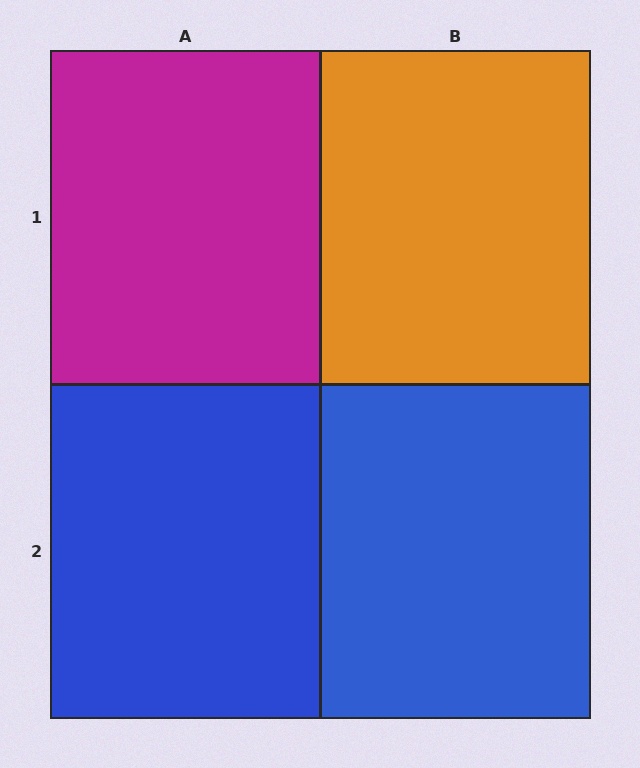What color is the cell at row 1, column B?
Orange.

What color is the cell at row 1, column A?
Magenta.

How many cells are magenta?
1 cell is magenta.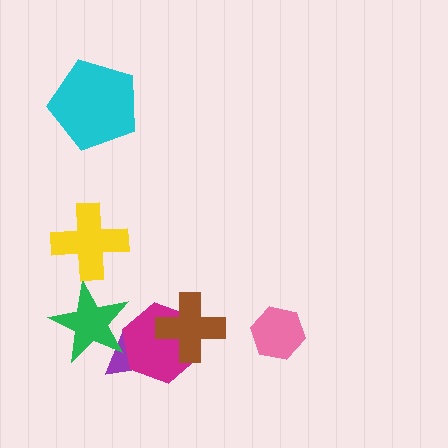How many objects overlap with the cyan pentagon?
0 objects overlap with the cyan pentagon.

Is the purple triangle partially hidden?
Yes, it is partially covered by another shape.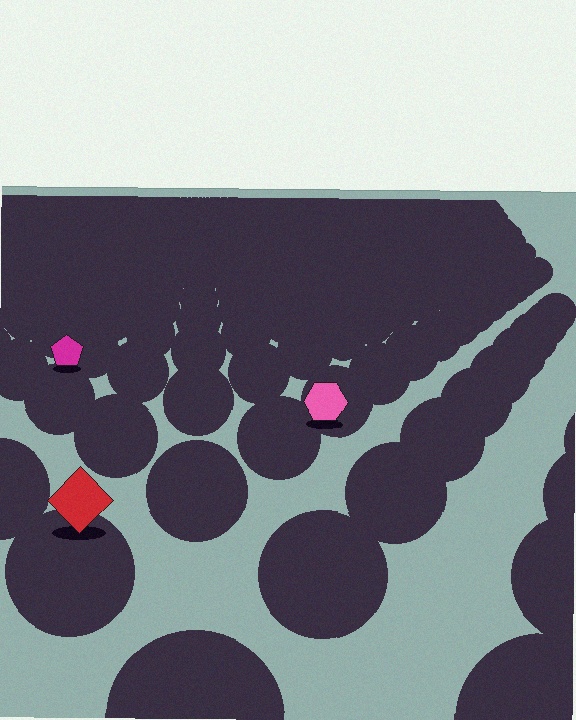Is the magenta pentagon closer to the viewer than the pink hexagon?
No. The pink hexagon is closer — you can tell from the texture gradient: the ground texture is coarser near it.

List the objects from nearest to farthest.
From nearest to farthest: the red diamond, the pink hexagon, the magenta pentagon.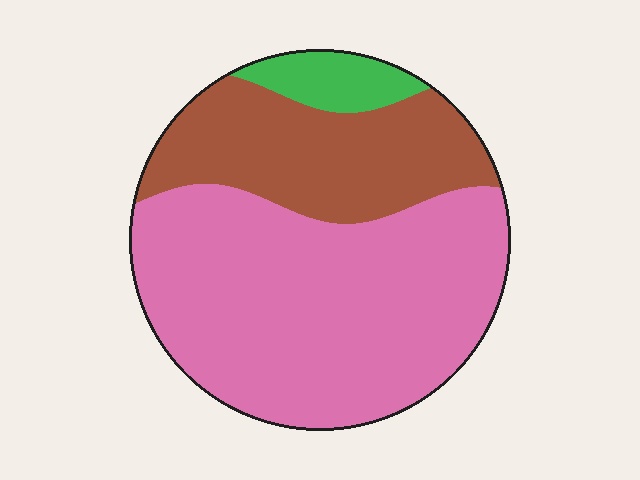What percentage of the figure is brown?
Brown takes up about one third (1/3) of the figure.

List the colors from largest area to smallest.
From largest to smallest: pink, brown, green.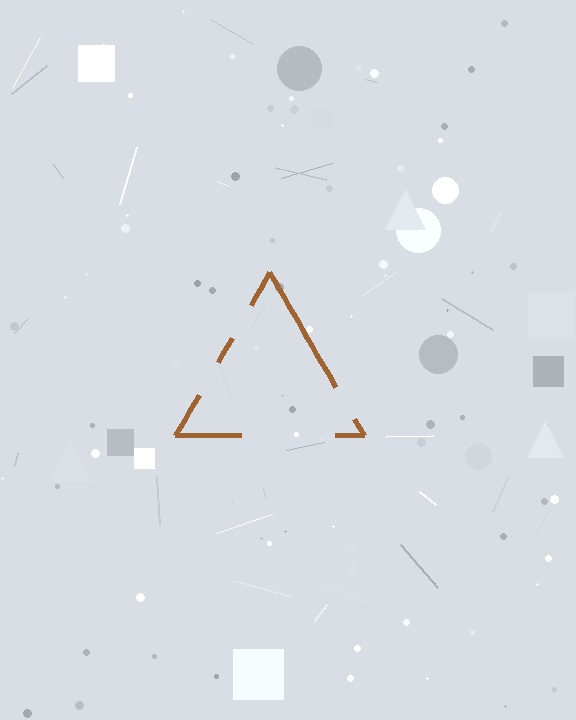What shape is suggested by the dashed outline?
The dashed outline suggests a triangle.